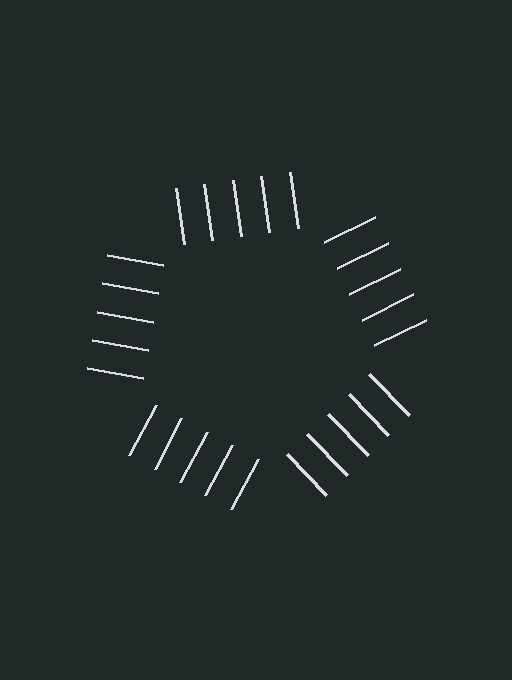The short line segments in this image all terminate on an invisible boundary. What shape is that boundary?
An illusory pentagon — the line segments terminate on its edges but no continuous stroke is drawn.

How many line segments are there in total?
25 — 5 along each of the 5 edges.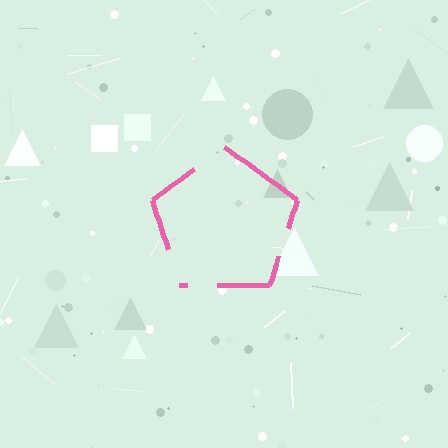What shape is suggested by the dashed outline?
The dashed outline suggests a pentagon.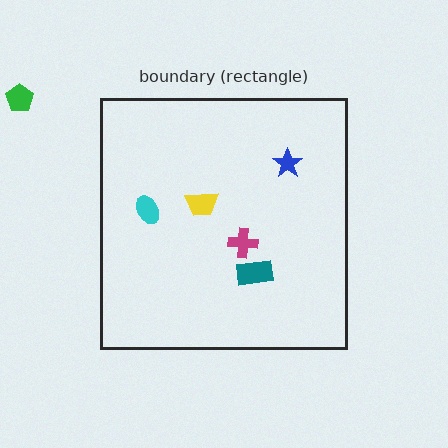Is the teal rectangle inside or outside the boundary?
Inside.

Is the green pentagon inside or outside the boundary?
Outside.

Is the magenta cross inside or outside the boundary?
Inside.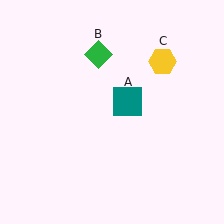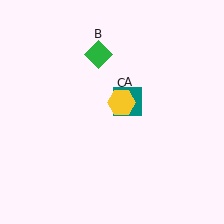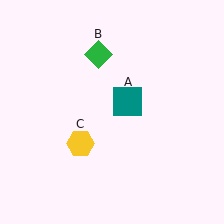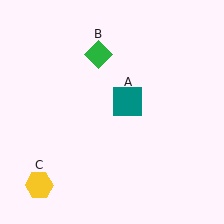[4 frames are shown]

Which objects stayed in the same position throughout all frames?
Teal square (object A) and green diamond (object B) remained stationary.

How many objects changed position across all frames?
1 object changed position: yellow hexagon (object C).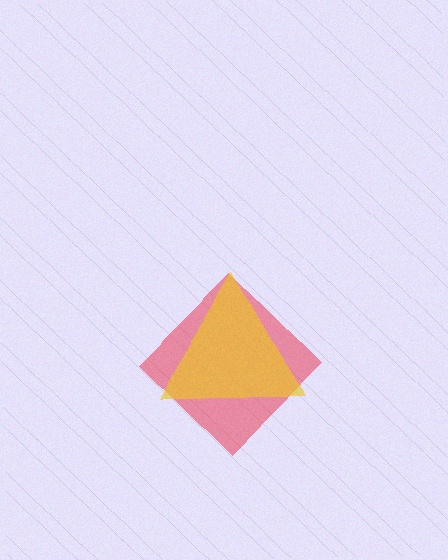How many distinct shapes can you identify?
There are 2 distinct shapes: a red diamond, a yellow triangle.